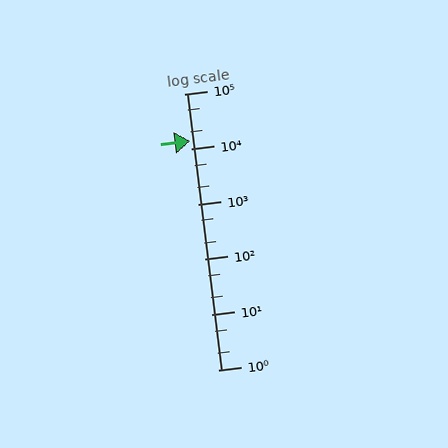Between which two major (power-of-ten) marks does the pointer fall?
The pointer is between 10000 and 100000.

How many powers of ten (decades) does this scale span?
The scale spans 5 decades, from 1 to 100000.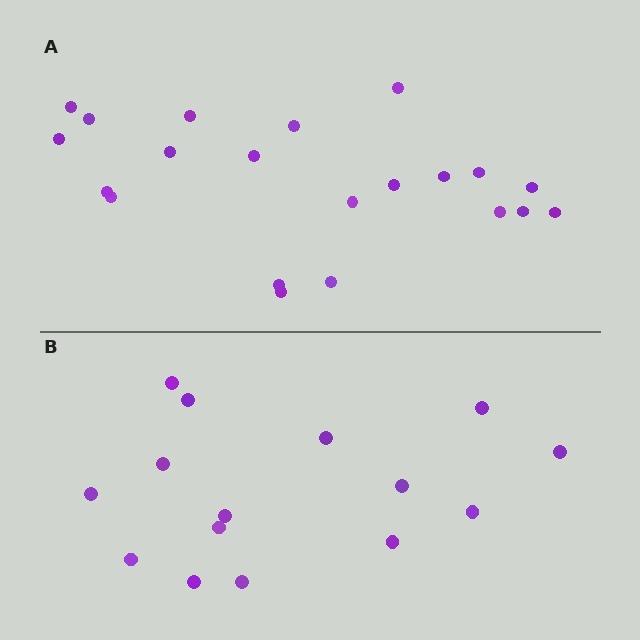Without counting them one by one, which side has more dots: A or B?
Region A (the top region) has more dots.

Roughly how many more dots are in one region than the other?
Region A has about 6 more dots than region B.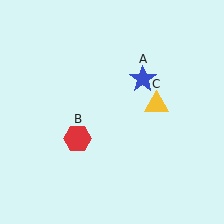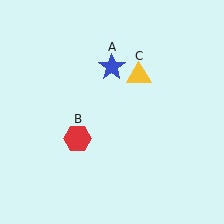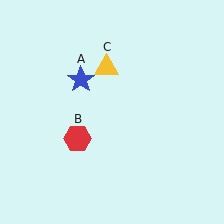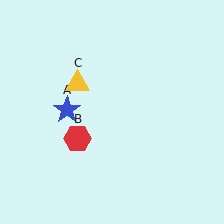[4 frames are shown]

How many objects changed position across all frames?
2 objects changed position: blue star (object A), yellow triangle (object C).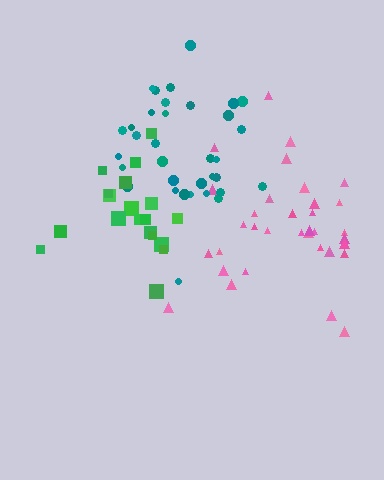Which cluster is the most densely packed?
Teal.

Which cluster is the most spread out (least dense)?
Green.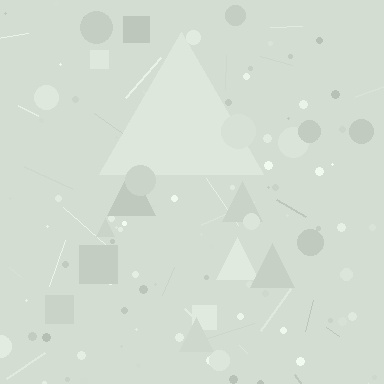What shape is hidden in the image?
A triangle is hidden in the image.